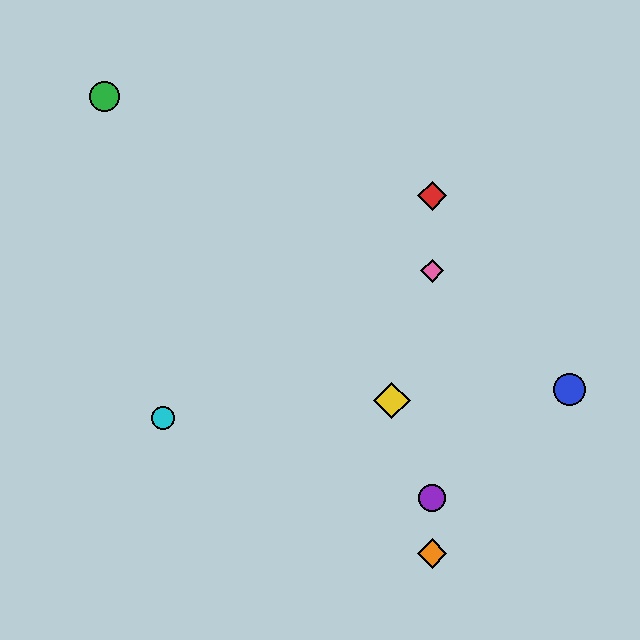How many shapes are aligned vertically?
4 shapes (the red diamond, the purple circle, the orange diamond, the pink diamond) are aligned vertically.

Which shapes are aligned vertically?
The red diamond, the purple circle, the orange diamond, the pink diamond are aligned vertically.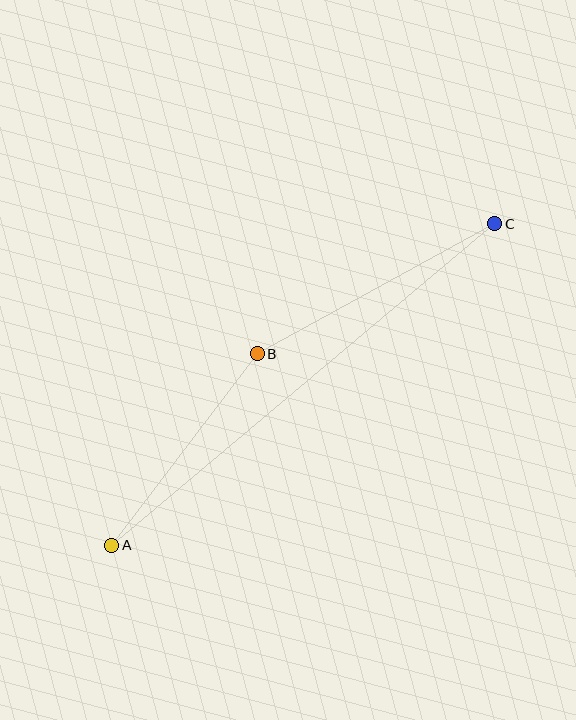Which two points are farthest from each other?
Points A and C are farthest from each other.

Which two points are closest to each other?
Points A and B are closest to each other.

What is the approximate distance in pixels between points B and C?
The distance between B and C is approximately 271 pixels.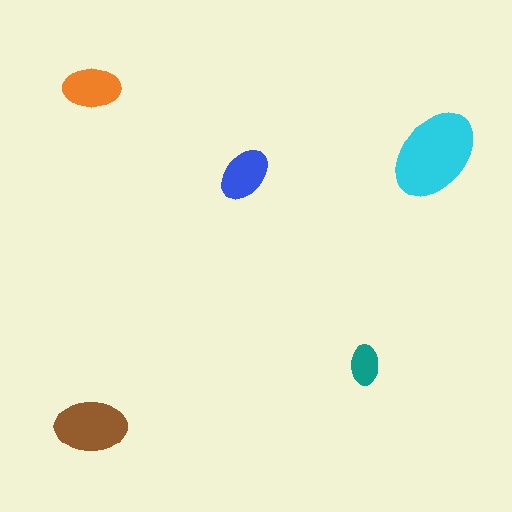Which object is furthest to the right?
The cyan ellipse is rightmost.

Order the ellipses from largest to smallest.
the cyan one, the brown one, the orange one, the blue one, the teal one.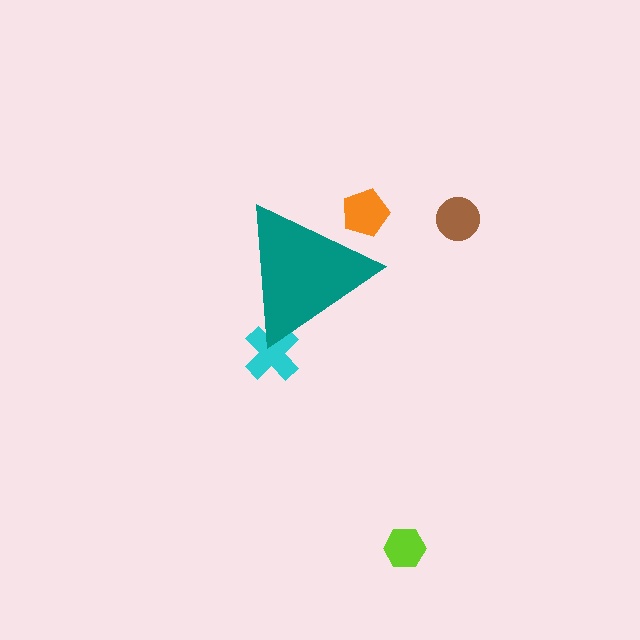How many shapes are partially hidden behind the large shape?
2 shapes are partially hidden.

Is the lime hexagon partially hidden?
No, the lime hexagon is fully visible.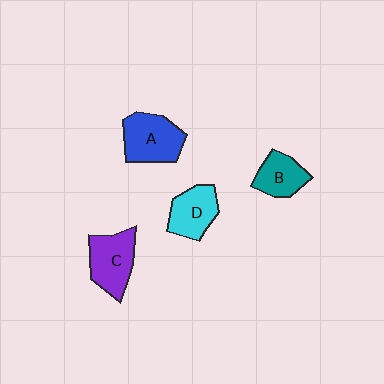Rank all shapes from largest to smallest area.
From largest to smallest: A (blue), C (purple), D (cyan), B (teal).